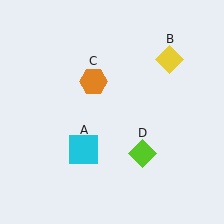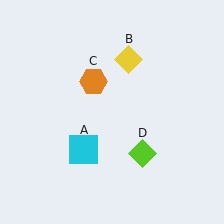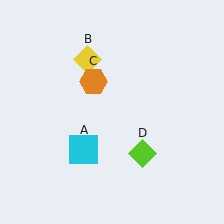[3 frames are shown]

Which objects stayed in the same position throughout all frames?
Cyan square (object A) and orange hexagon (object C) and lime diamond (object D) remained stationary.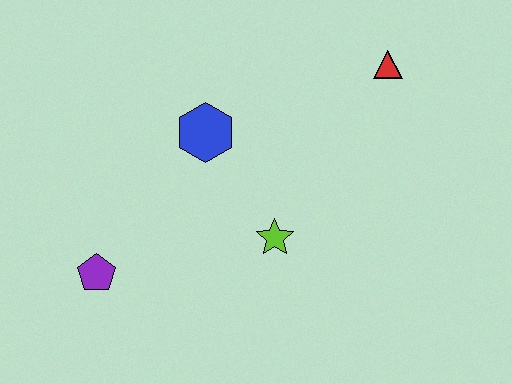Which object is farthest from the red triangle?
The purple pentagon is farthest from the red triangle.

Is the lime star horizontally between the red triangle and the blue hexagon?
Yes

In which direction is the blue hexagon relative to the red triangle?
The blue hexagon is to the left of the red triangle.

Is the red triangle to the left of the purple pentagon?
No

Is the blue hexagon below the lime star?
No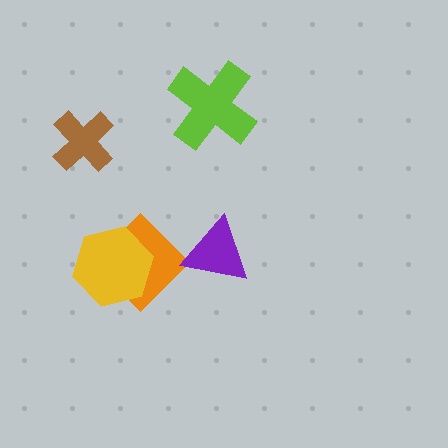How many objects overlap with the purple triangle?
1 object overlaps with the purple triangle.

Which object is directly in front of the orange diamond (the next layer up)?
The yellow hexagon is directly in front of the orange diamond.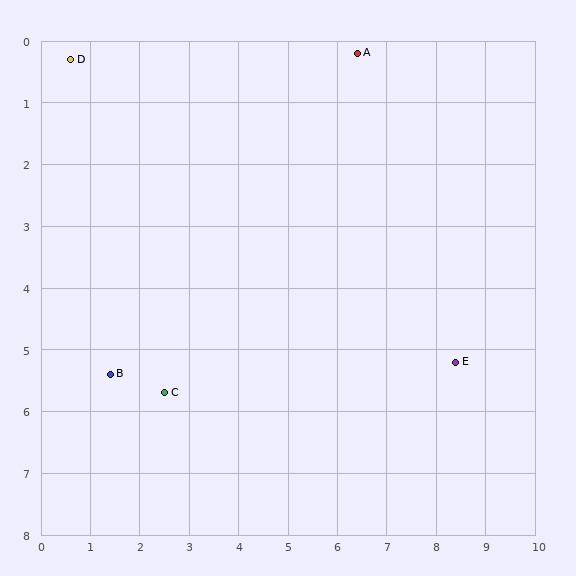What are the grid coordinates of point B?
Point B is at approximately (1.4, 5.4).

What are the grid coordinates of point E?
Point E is at approximately (8.4, 5.2).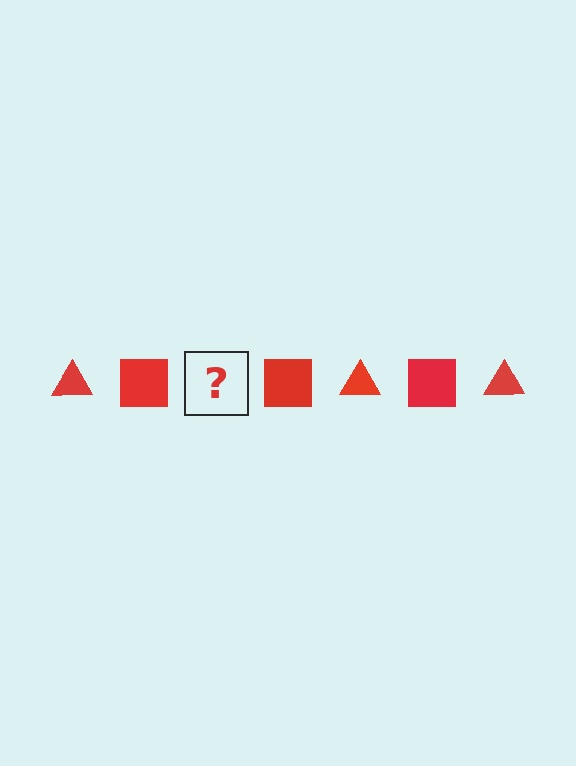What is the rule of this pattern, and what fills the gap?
The rule is that the pattern cycles through triangle, square shapes in red. The gap should be filled with a red triangle.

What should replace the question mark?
The question mark should be replaced with a red triangle.